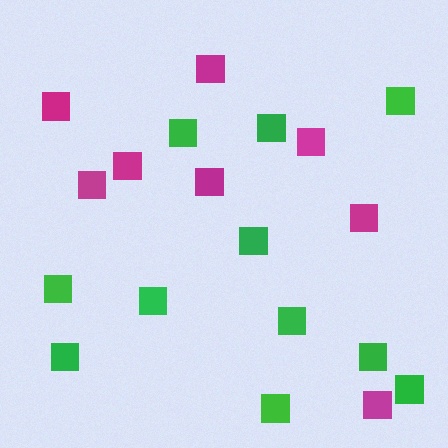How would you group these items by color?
There are 2 groups: one group of green squares (11) and one group of magenta squares (8).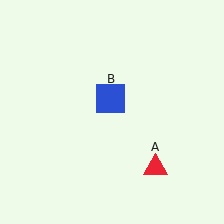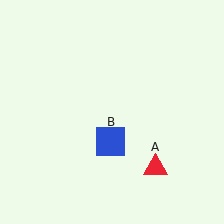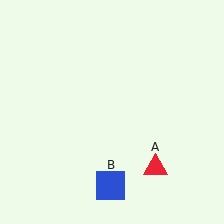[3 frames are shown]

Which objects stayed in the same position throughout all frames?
Red triangle (object A) remained stationary.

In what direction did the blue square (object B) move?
The blue square (object B) moved down.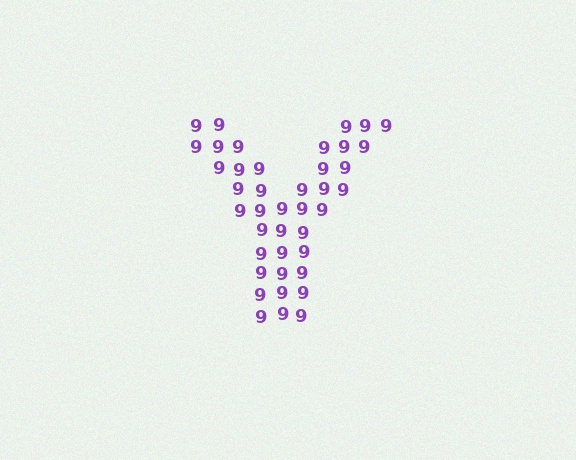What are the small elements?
The small elements are digit 9's.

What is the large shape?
The large shape is the letter Y.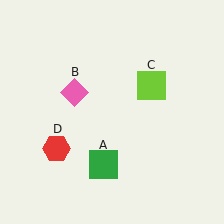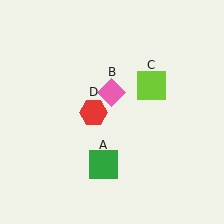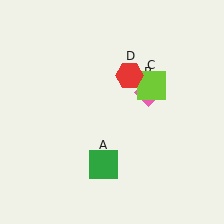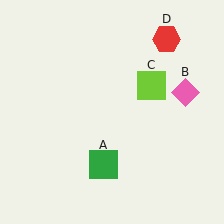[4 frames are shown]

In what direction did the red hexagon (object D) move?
The red hexagon (object D) moved up and to the right.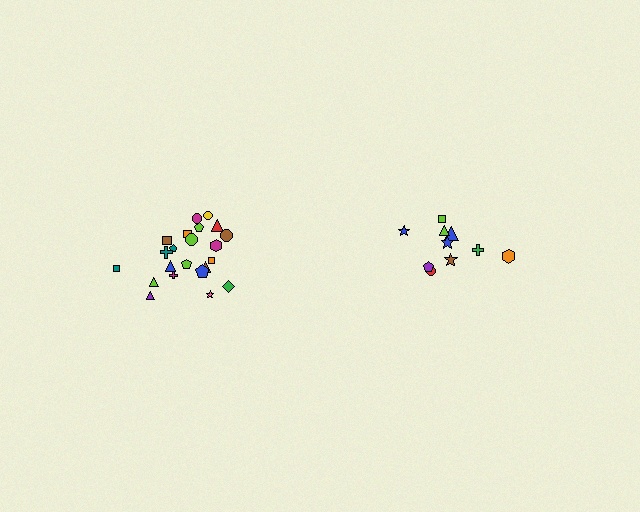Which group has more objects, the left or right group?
The left group.